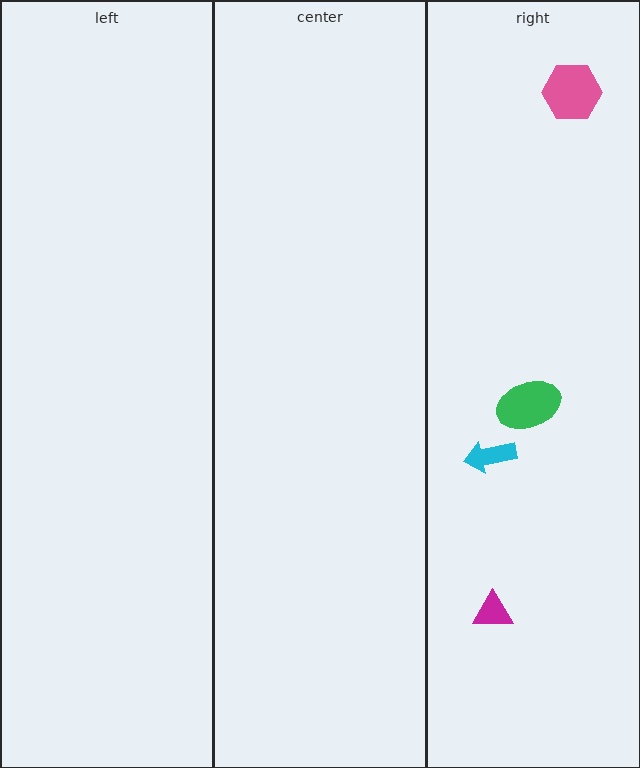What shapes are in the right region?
The pink hexagon, the cyan arrow, the magenta triangle, the green ellipse.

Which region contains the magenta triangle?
The right region.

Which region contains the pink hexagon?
The right region.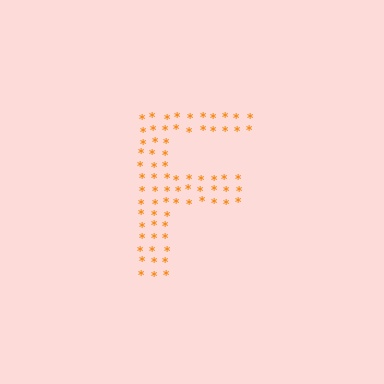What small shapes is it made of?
It is made of small asterisks.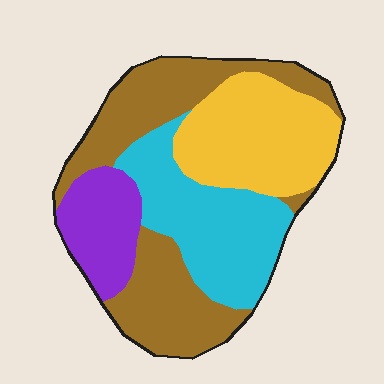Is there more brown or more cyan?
Brown.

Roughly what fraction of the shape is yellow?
Yellow covers 25% of the shape.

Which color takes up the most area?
Brown, at roughly 35%.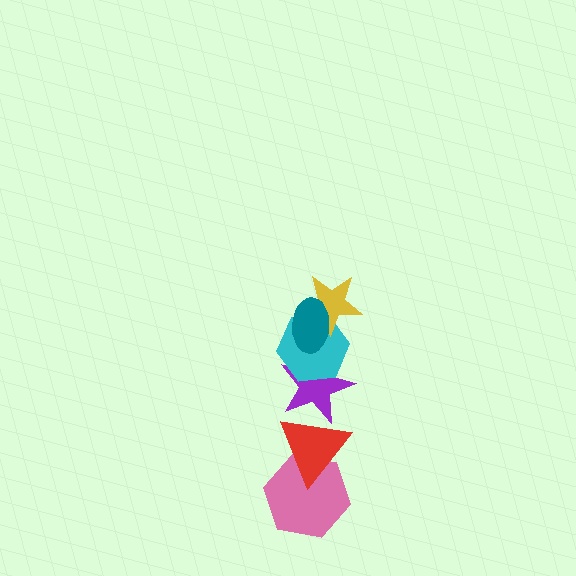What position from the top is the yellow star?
The yellow star is 2nd from the top.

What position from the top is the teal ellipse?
The teal ellipse is 1st from the top.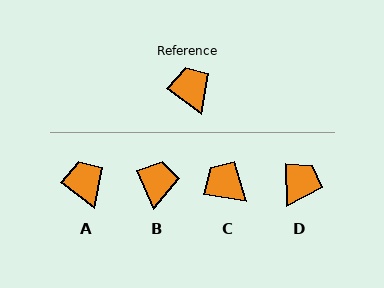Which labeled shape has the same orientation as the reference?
A.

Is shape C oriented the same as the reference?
No, it is off by about 29 degrees.